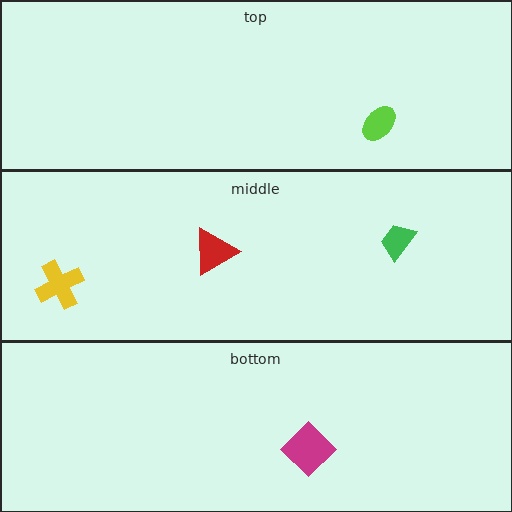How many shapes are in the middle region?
3.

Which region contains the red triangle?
The middle region.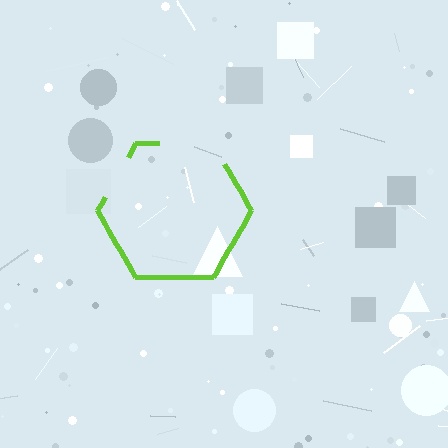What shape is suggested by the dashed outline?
The dashed outline suggests a hexagon.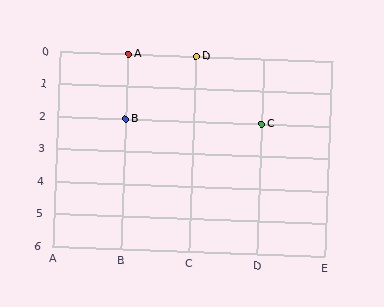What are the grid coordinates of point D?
Point D is at grid coordinates (C, 0).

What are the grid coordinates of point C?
Point C is at grid coordinates (D, 2).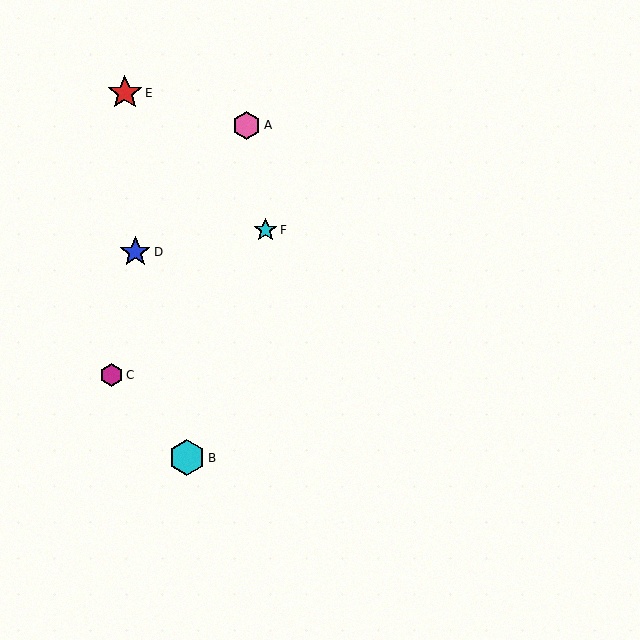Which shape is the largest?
The cyan hexagon (labeled B) is the largest.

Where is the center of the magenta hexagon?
The center of the magenta hexagon is at (111, 375).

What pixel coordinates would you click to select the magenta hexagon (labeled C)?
Click at (111, 375) to select the magenta hexagon C.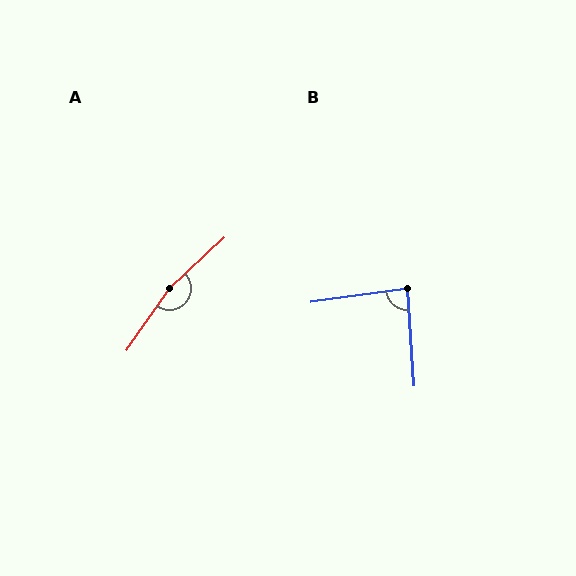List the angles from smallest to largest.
B (86°), A (168°).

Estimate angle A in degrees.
Approximately 168 degrees.